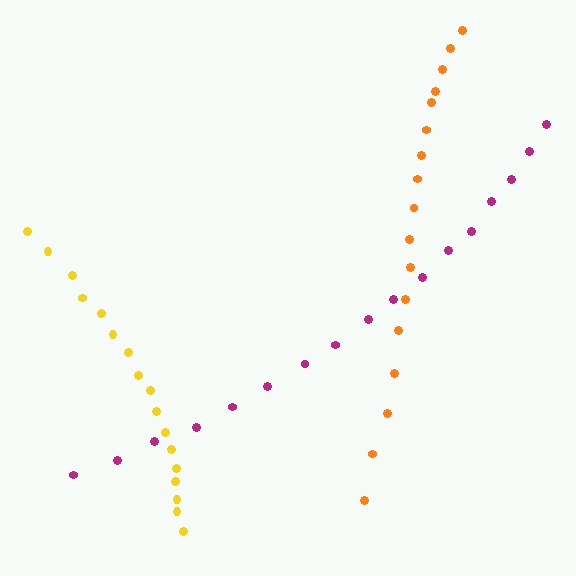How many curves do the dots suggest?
There are 3 distinct paths.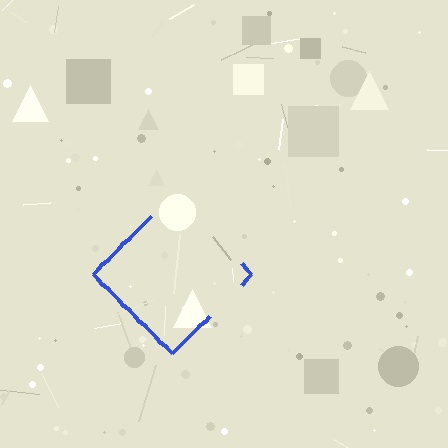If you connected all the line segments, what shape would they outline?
They would outline a diamond.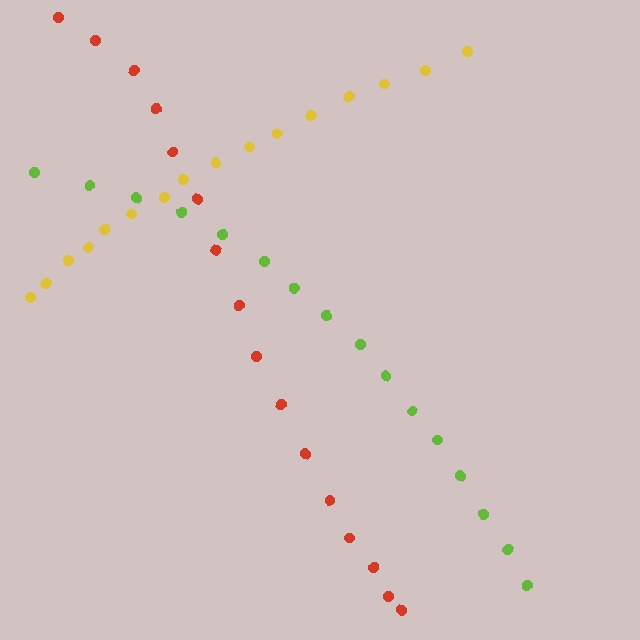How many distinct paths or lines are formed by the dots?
There are 3 distinct paths.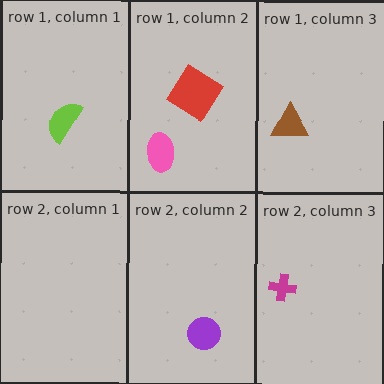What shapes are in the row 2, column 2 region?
The purple circle.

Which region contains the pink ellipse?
The row 1, column 2 region.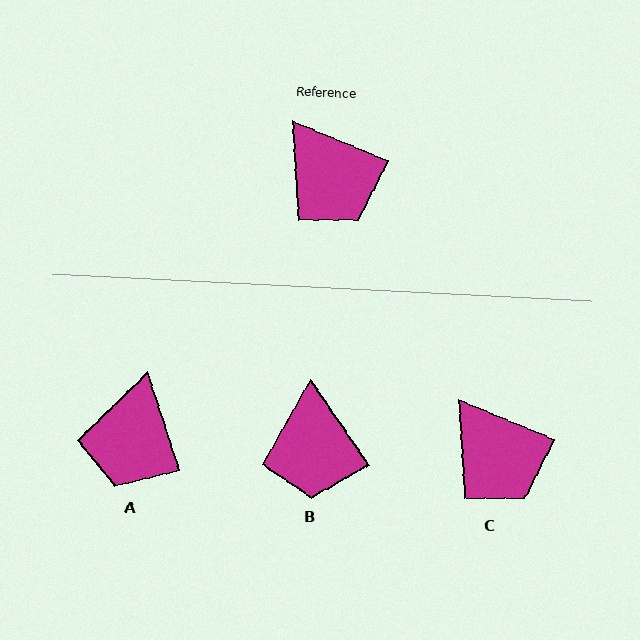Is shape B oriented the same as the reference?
No, it is off by about 34 degrees.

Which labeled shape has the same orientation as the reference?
C.